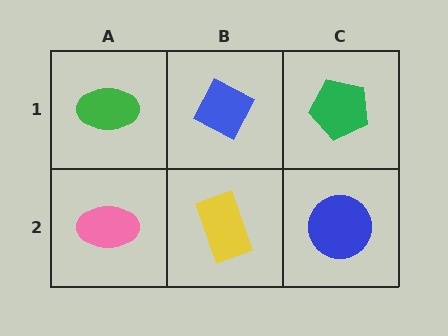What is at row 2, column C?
A blue circle.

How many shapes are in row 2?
3 shapes.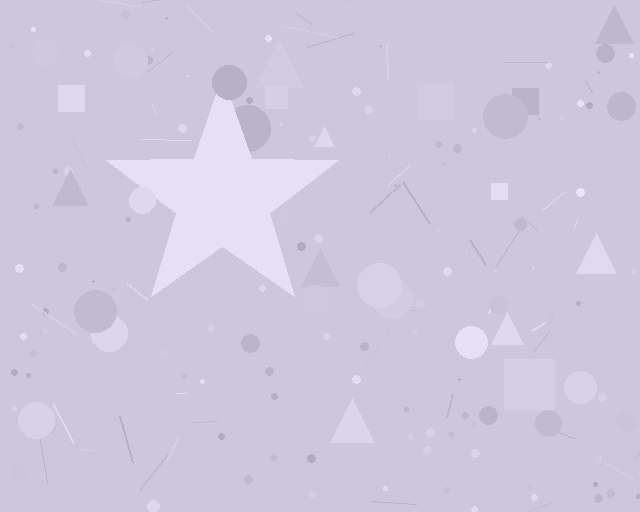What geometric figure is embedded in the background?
A star is embedded in the background.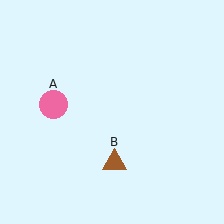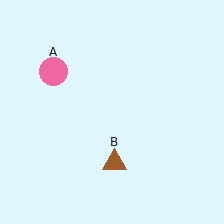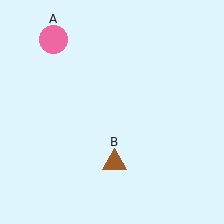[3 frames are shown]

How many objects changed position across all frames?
1 object changed position: pink circle (object A).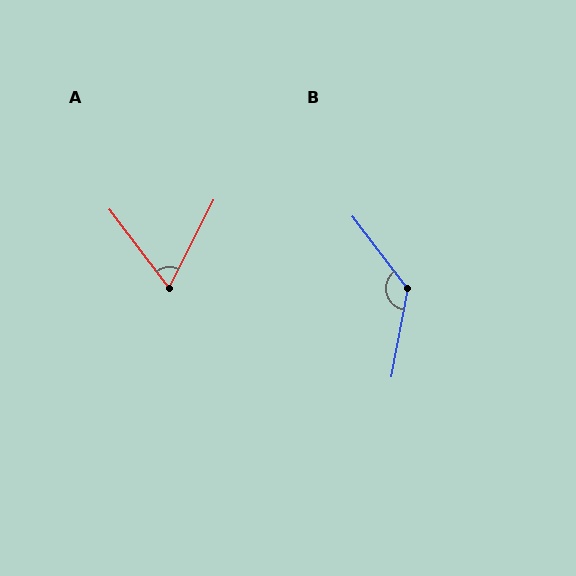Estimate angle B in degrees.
Approximately 132 degrees.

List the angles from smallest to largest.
A (64°), B (132°).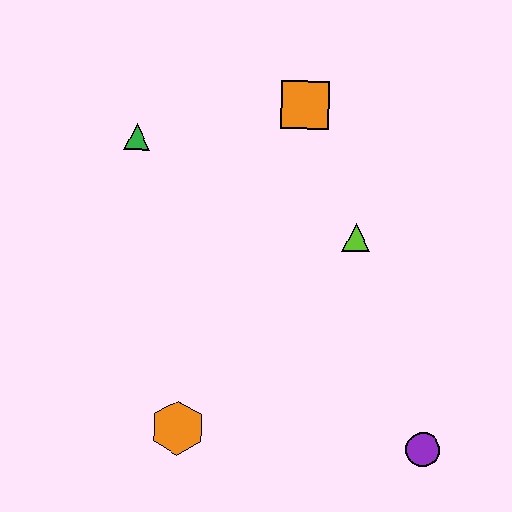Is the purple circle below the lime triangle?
Yes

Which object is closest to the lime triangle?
The orange square is closest to the lime triangle.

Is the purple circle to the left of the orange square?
No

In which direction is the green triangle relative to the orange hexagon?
The green triangle is above the orange hexagon.